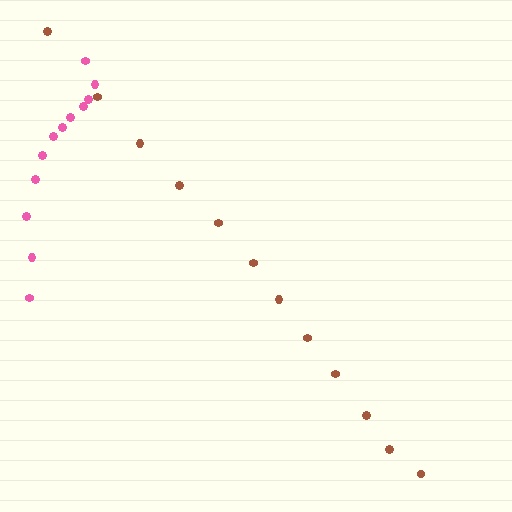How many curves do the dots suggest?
There are 2 distinct paths.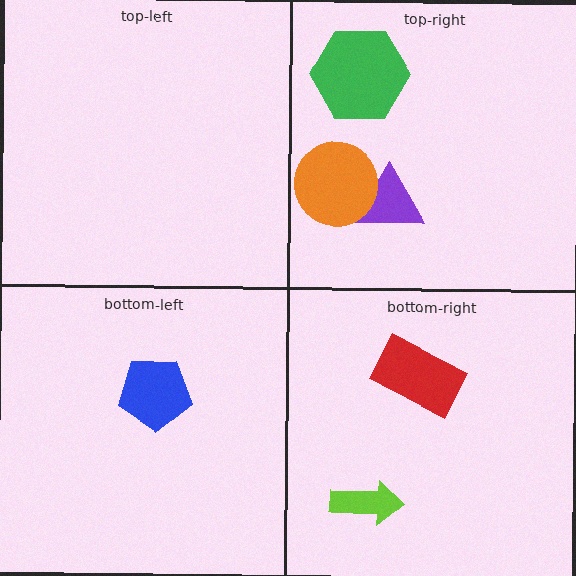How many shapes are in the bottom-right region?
2.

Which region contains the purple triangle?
The top-right region.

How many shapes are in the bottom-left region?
1.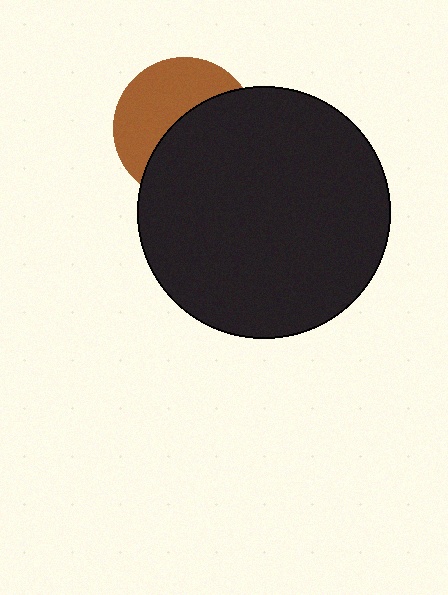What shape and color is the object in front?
The object in front is a black circle.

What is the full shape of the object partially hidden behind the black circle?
The partially hidden object is a brown circle.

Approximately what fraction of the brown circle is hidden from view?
Roughly 54% of the brown circle is hidden behind the black circle.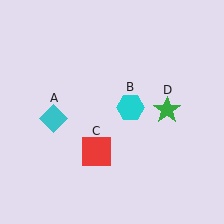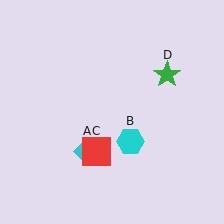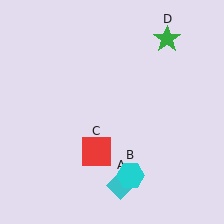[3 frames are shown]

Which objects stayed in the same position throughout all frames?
Red square (object C) remained stationary.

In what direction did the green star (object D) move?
The green star (object D) moved up.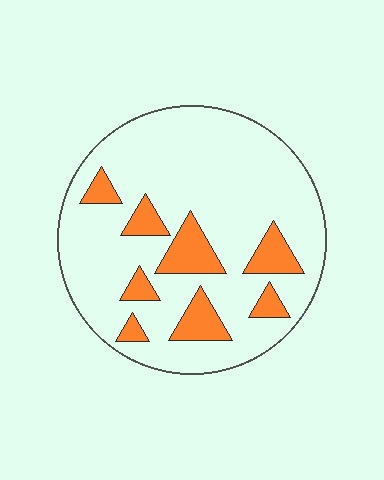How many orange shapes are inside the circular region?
8.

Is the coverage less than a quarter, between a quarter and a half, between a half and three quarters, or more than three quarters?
Less than a quarter.